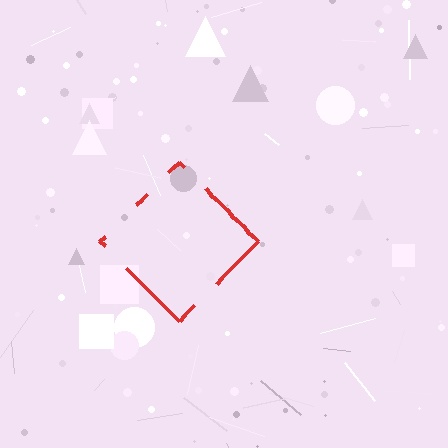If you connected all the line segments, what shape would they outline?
They would outline a diamond.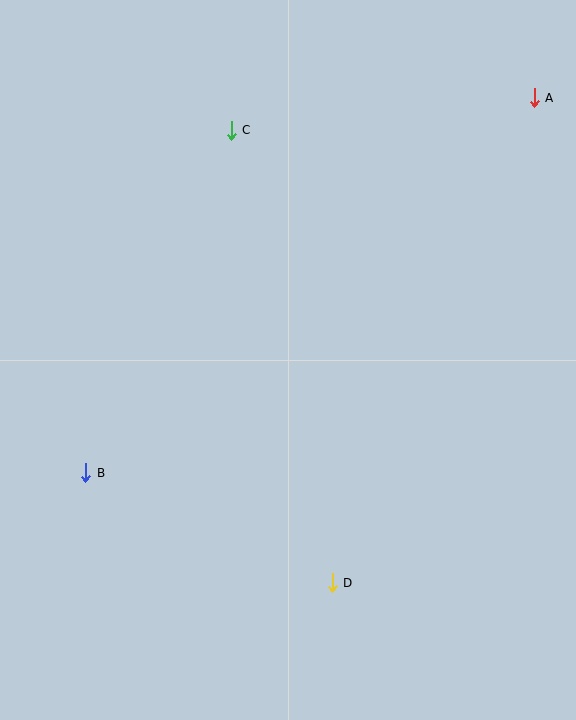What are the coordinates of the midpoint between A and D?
The midpoint between A and D is at (433, 340).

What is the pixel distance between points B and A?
The distance between B and A is 584 pixels.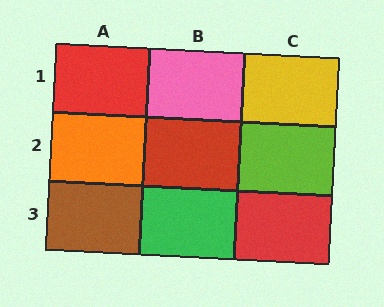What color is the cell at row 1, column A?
Red.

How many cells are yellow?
1 cell is yellow.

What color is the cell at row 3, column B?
Green.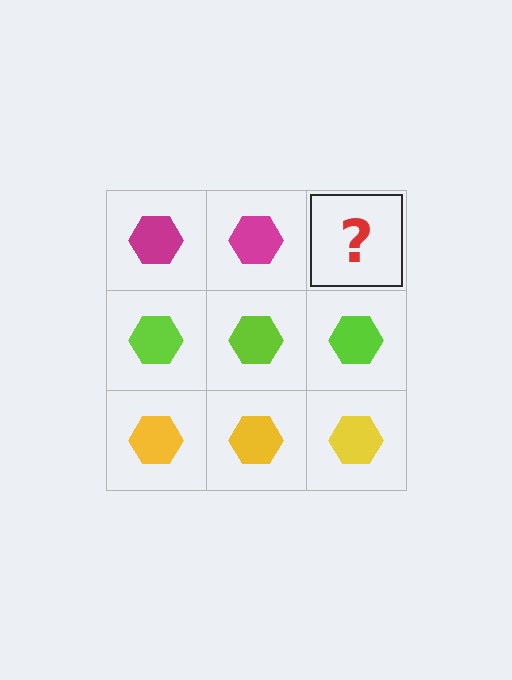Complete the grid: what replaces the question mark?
The question mark should be replaced with a magenta hexagon.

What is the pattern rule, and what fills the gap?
The rule is that each row has a consistent color. The gap should be filled with a magenta hexagon.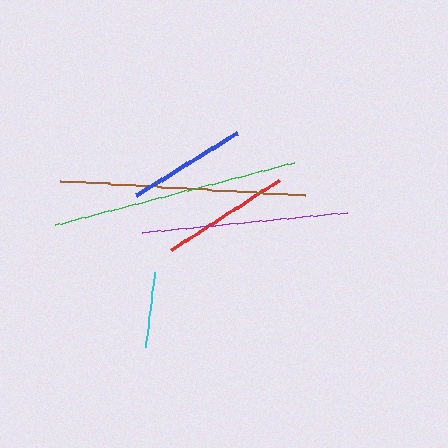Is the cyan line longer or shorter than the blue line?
The blue line is longer than the cyan line.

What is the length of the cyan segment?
The cyan segment is approximately 75 pixels long.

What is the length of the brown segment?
The brown segment is approximately 245 pixels long.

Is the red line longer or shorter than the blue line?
The red line is longer than the blue line.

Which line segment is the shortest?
The cyan line is the shortest at approximately 75 pixels.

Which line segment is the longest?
The green line is the longest at approximately 247 pixels.